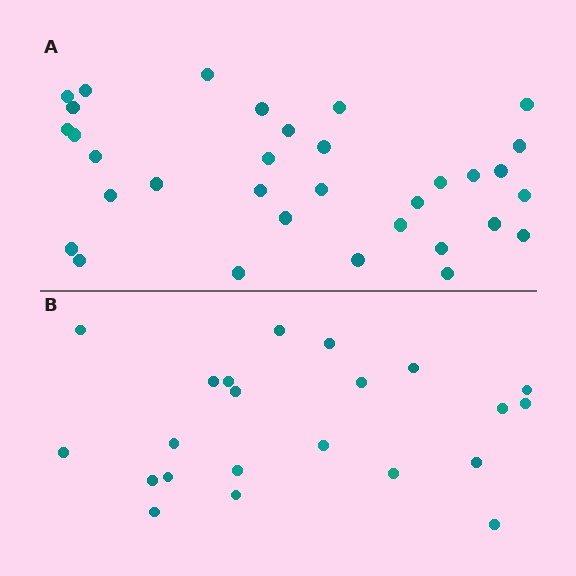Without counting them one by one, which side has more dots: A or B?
Region A (the top region) has more dots.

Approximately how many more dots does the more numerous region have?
Region A has roughly 12 or so more dots than region B.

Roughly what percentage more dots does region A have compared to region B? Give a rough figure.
About 50% more.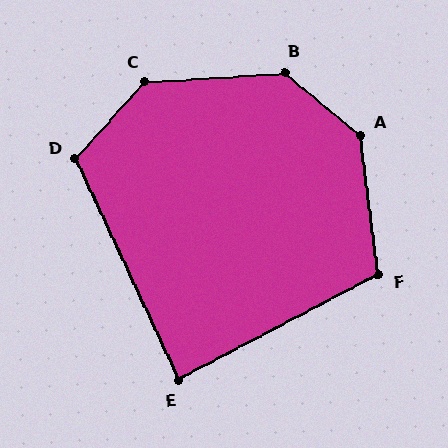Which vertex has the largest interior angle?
A, at approximately 137 degrees.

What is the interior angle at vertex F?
Approximately 110 degrees (obtuse).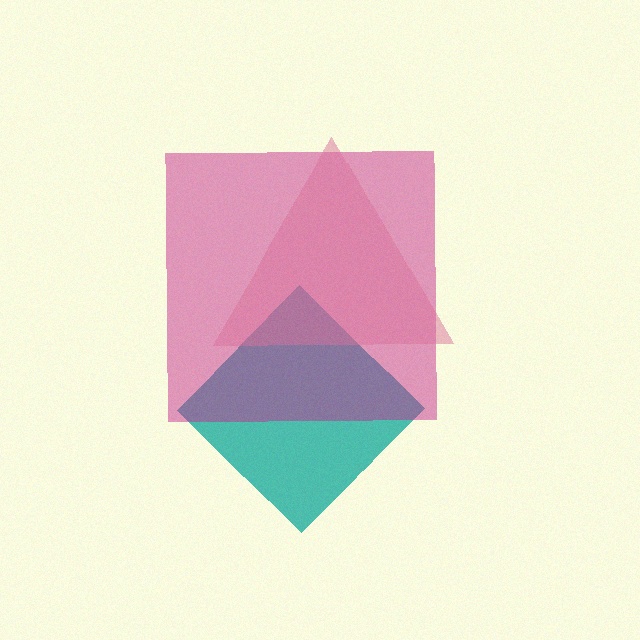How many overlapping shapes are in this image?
There are 3 overlapping shapes in the image.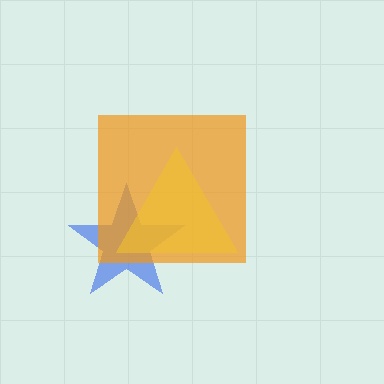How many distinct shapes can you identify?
There are 3 distinct shapes: a blue star, an orange square, a yellow triangle.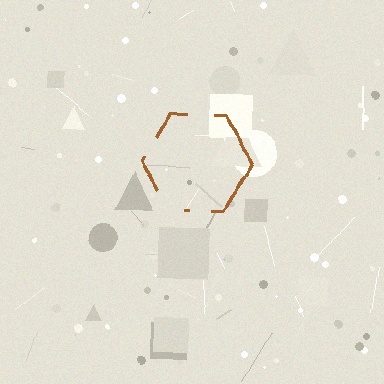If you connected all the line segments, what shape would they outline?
They would outline a hexagon.